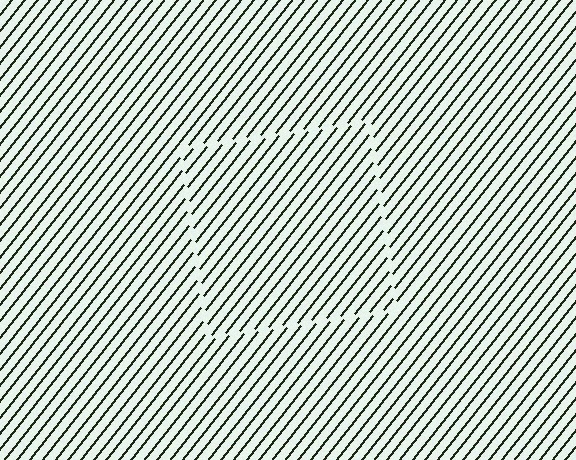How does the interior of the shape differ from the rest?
The interior of the shape contains the same grating, shifted by half a period — the contour is defined by the phase discontinuity where line-ends from the inner and outer gratings abut.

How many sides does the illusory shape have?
4 sides — the line-ends trace a square.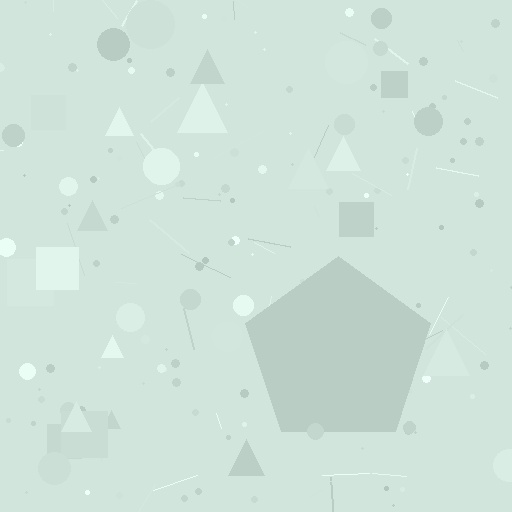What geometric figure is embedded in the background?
A pentagon is embedded in the background.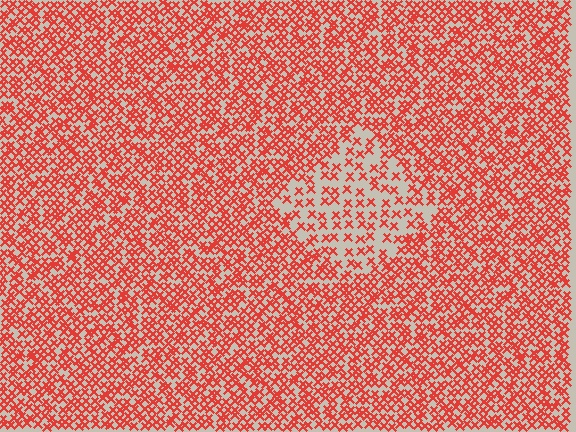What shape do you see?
I see a diamond.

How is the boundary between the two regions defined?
The boundary is defined by a change in element density (approximately 2.2x ratio). All elements are the same color, size, and shape.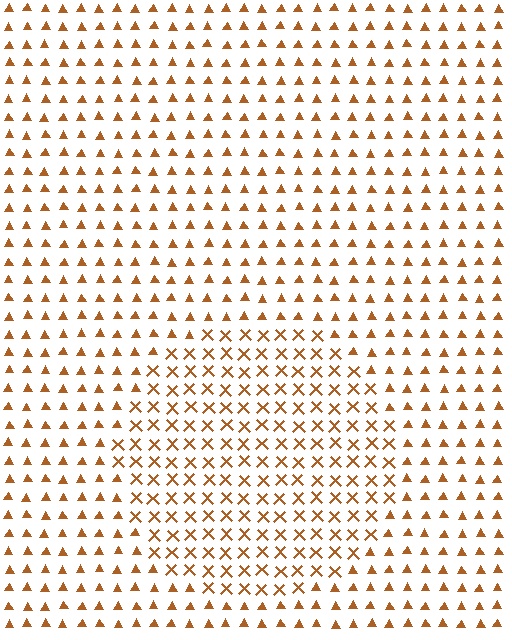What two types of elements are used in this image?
The image uses X marks inside the circle region and triangles outside it.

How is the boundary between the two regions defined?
The boundary is defined by a change in element shape: X marks inside vs. triangles outside. All elements share the same color and spacing.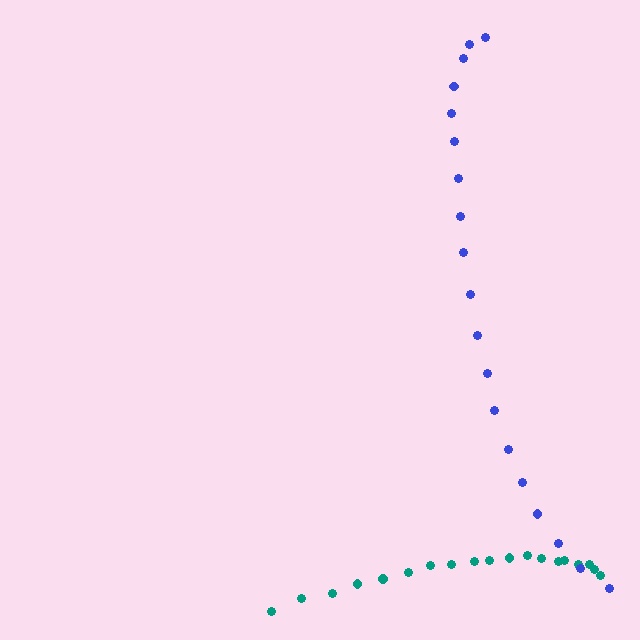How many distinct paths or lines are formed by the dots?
There are 2 distinct paths.